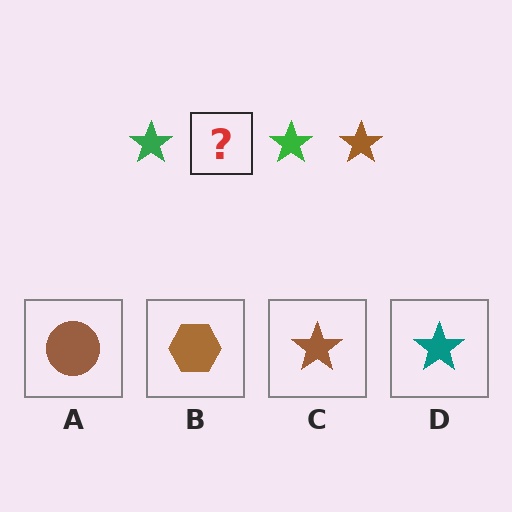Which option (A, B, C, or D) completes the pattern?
C.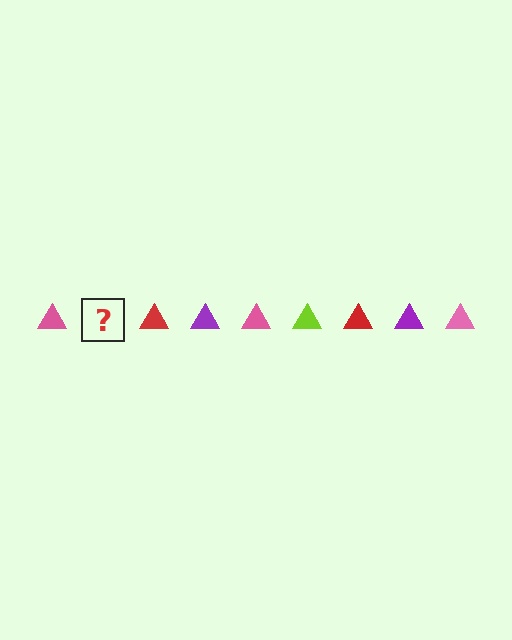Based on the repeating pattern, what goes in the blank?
The blank should be a lime triangle.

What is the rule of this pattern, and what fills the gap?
The rule is that the pattern cycles through pink, lime, red, purple triangles. The gap should be filled with a lime triangle.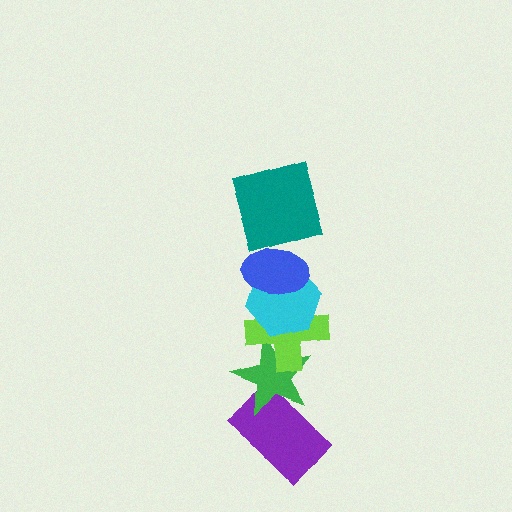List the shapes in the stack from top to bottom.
From top to bottom: the teal square, the blue ellipse, the cyan hexagon, the lime cross, the green star, the purple rectangle.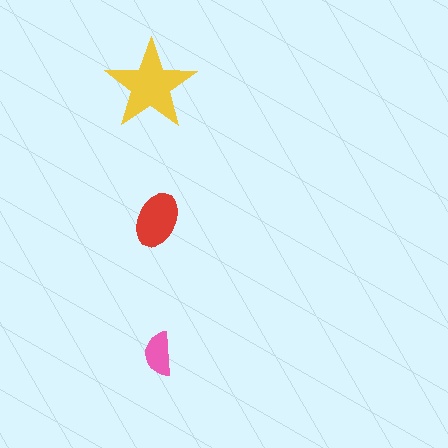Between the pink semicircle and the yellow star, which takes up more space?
The yellow star.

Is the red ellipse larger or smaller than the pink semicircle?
Larger.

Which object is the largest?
The yellow star.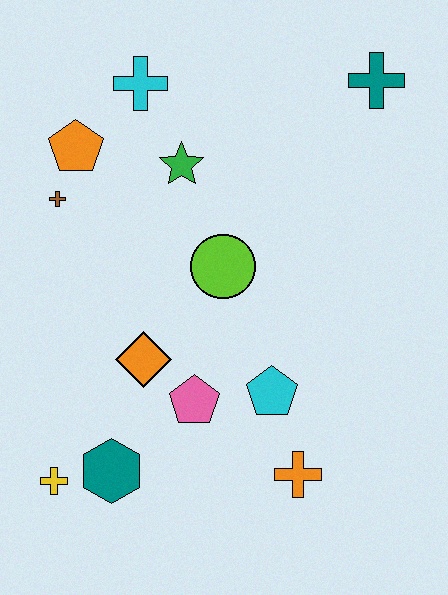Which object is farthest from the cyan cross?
The orange cross is farthest from the cyan cross.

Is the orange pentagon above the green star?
Yes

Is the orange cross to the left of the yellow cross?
No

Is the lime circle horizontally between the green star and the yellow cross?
No